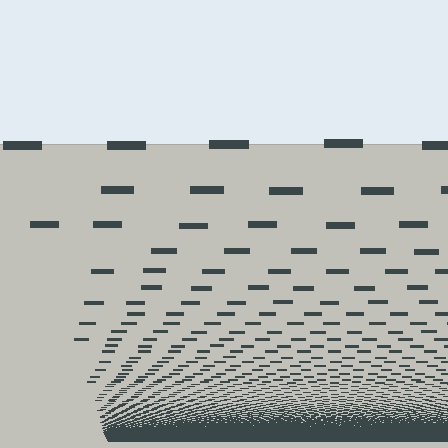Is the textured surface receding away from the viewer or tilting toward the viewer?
The surface appears to tilt toward the viewer. Texture elements get larger and sparser toward the top.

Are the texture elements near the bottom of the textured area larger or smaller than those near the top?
Smaller. The gradient is inverted — elements near the bottom are smaller and denser.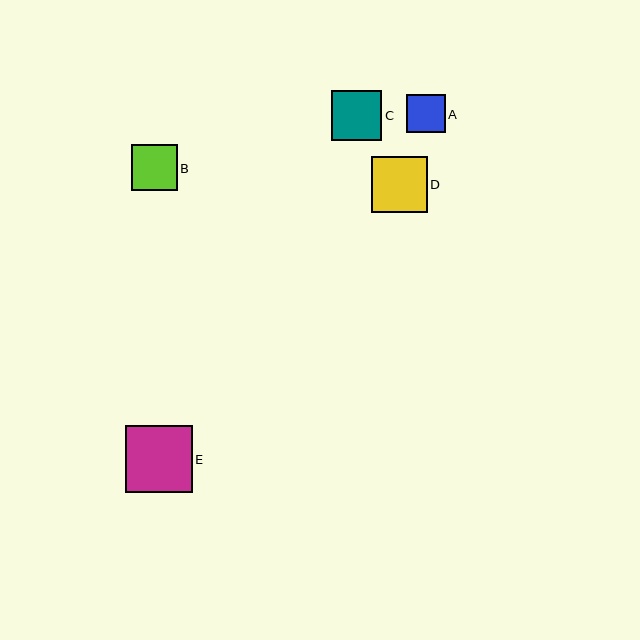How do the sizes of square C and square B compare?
Square C and square B are approximately the same size.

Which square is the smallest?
Square A is the smallest with a size of approximately 39 pixels.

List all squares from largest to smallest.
From largest to smallest: E, D, C, B, A.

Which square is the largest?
Square E is the largest with a size of approximately 66 pixels.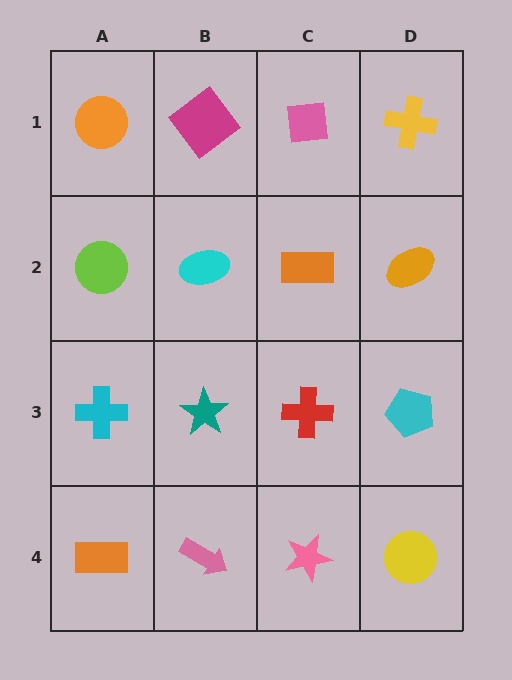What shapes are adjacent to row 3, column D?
An orange ellipse (row 2, column D), a yellow circle (row 4, column D), a red cross (row 3, column C).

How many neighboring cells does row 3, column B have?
4.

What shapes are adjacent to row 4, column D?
A cyan pentagon (row 3, column D), a pink star (row 4, column C).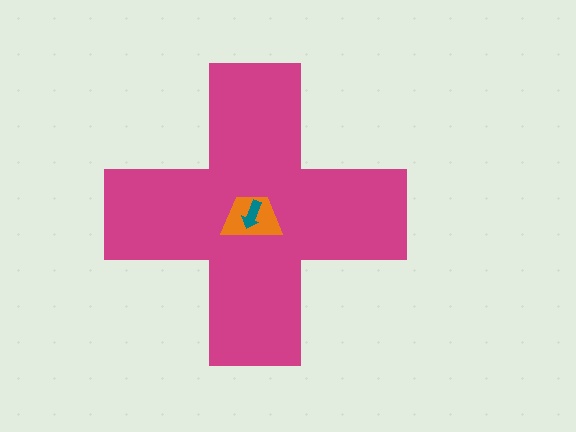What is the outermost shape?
The magenta cross.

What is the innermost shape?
The teal arrow.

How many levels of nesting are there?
3.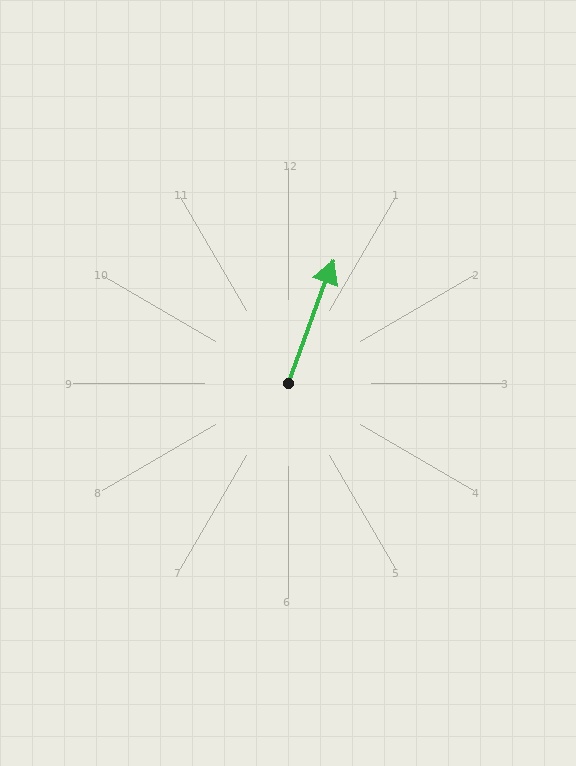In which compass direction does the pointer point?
North.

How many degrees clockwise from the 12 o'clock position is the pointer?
Approximately 20 degrees.